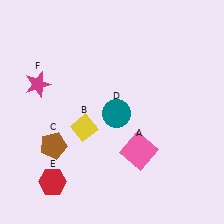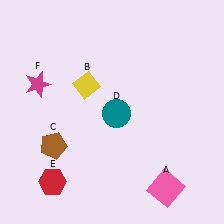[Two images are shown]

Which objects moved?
The objects that moved are: the pink square (A), the yellow diamond (B).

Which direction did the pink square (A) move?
The pink square (A) moved down.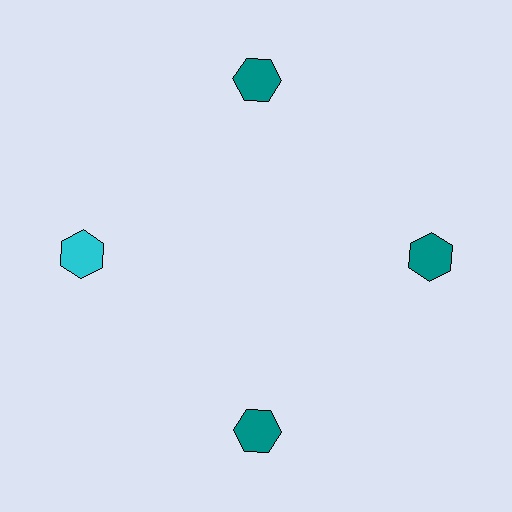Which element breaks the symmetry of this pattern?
The cyan hexagon at roughly the 9 o'clock position breaks the symmetry. All other shapes are teal hexagons.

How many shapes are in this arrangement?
There are 4 shapes arranged in a ring pattern.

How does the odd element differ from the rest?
It has a different color: cyan instead of teal.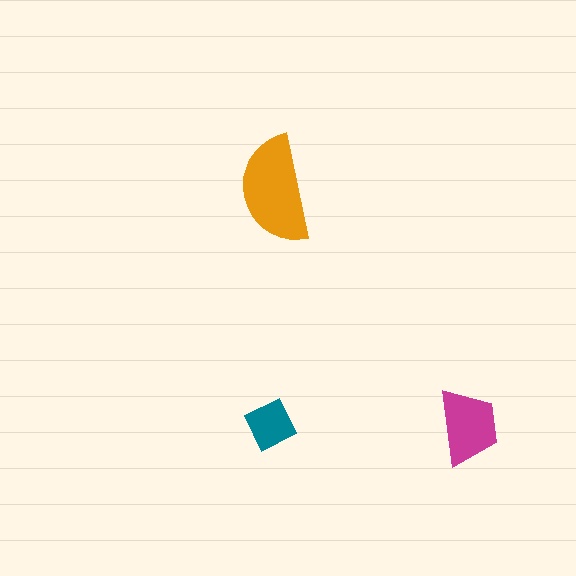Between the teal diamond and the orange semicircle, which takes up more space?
The orange semicircle.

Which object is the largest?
The orange semicircle.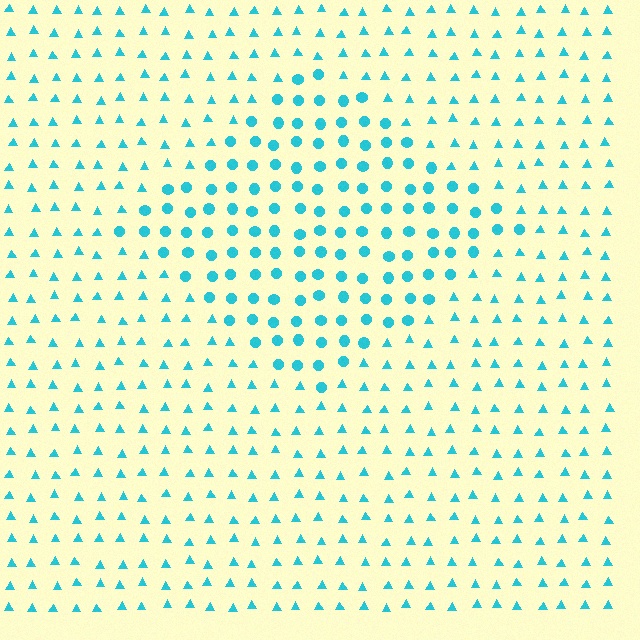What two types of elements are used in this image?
The image uses circles inside the diamond region and triangles outside it.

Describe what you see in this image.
The image is filled with small cyan elements arranged in a uniform grid. A diamond-shaped region contains circles, while the surrounding area contains triangles. The boundary is defined purely by the change in element shape.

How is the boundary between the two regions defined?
The boundary is defined by a change in element shape: circles inside vs. triangles outside. All elements share the same color and spacing.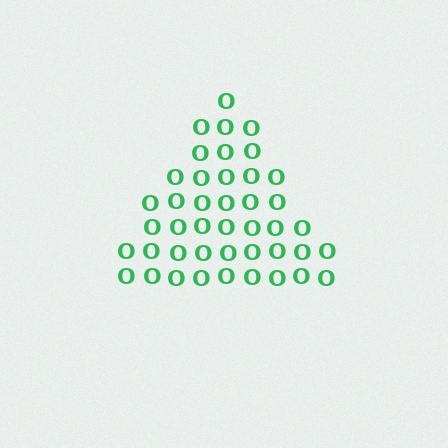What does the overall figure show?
The overall figure shows a triangle.